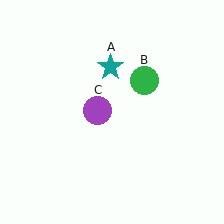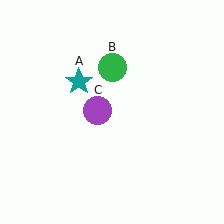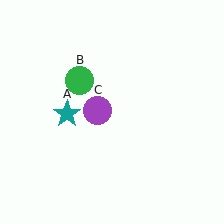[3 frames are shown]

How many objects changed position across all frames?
2 objects changed position: teal star (object A), green circle (object B).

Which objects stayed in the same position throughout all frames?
Purple circle (object C) remained stationary.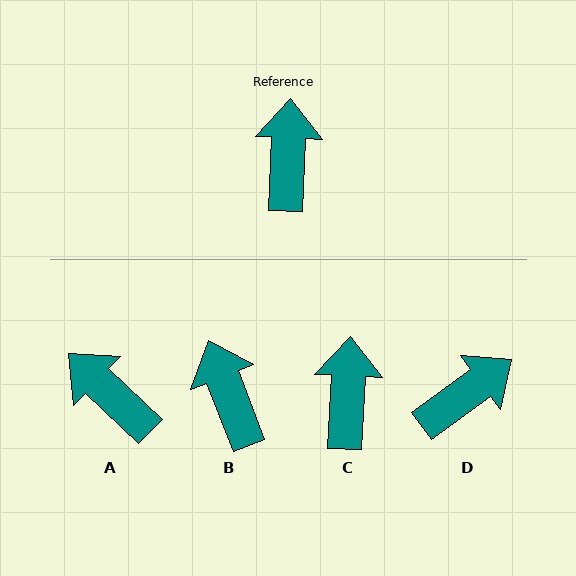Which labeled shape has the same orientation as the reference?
C.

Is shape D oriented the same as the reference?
No, it is off by about 51 degrees.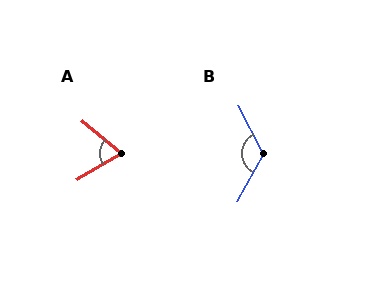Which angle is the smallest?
A, at approximately 70 degrees.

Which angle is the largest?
B, at approximately 125 degrees.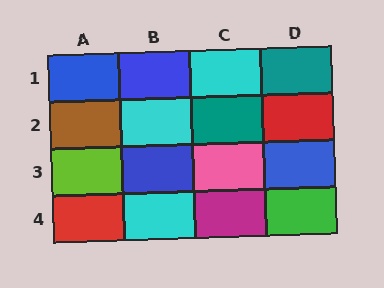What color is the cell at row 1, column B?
Blue.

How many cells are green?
1 cell is green.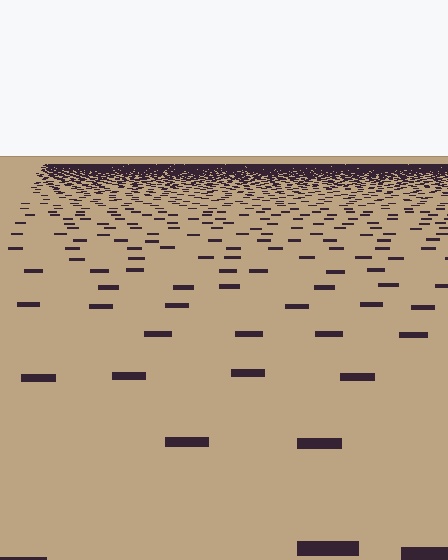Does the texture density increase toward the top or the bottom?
Density increases toward the top.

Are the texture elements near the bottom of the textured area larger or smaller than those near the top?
Larger. Near the bottom, elements are closer to the viewer and appear at a bigger on-screen size.